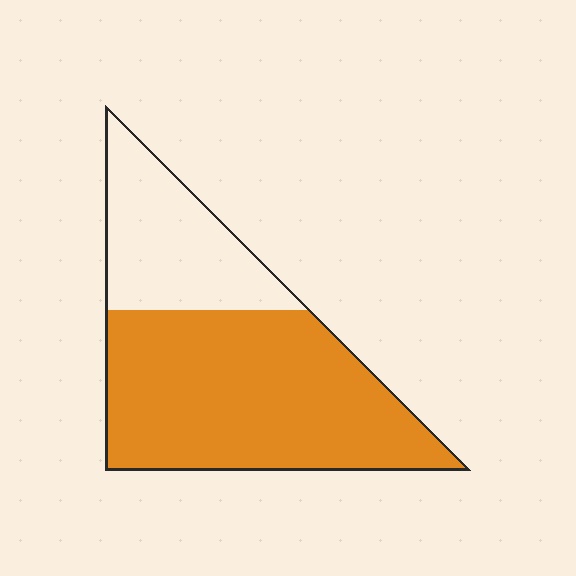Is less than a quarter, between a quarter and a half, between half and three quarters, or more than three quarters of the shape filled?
Between half and three quarters.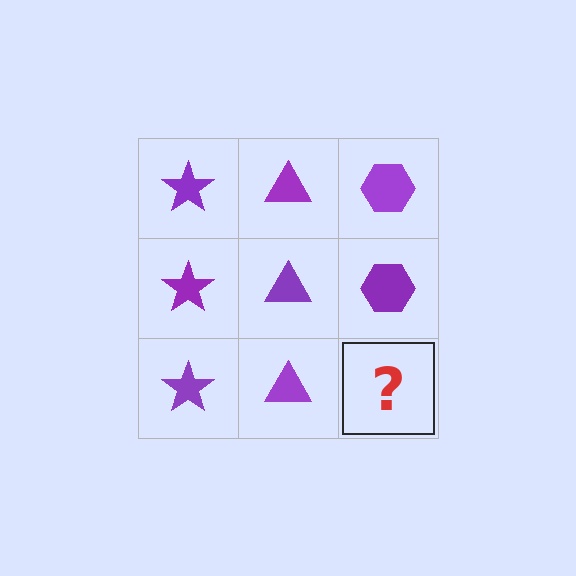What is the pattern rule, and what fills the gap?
The rule is that each column has a consistent shape. The gap should be filled with a purple hexagon.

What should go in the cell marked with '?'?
The missing cell should contain a purple hexagon.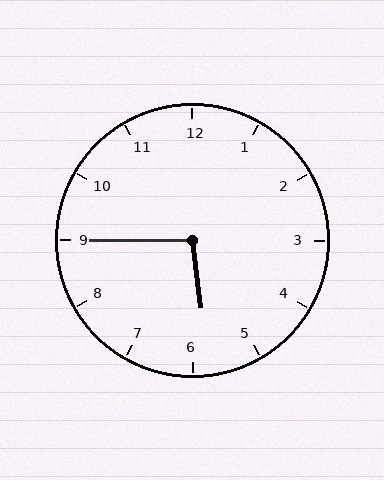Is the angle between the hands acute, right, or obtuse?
It is obtuse.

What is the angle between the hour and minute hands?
Approximately 98 degrees.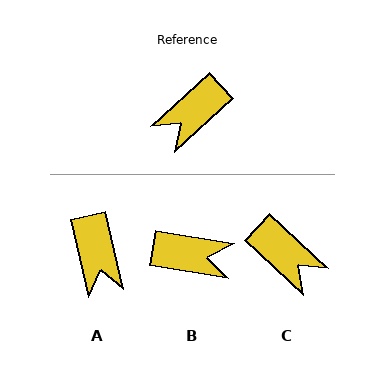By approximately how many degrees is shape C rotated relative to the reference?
Approximately 95 degrees counter-clockwise.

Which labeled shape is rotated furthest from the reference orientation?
B, about 129 degrees away.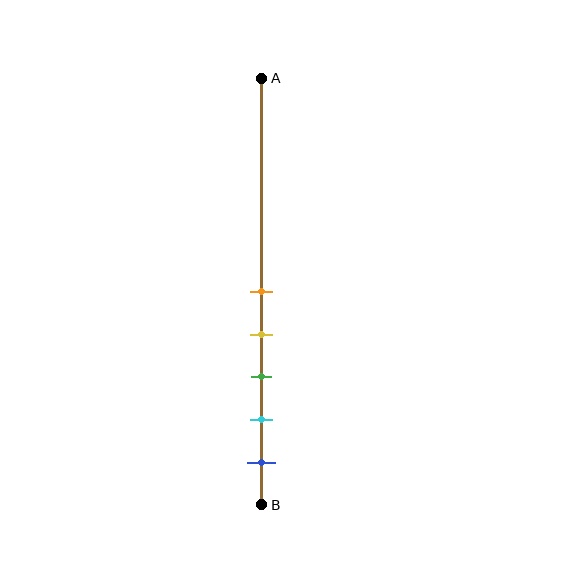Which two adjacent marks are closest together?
The orange and yellow marks are the closest adjacent pair.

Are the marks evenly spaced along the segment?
Yes, the marks are approximately evenly spaced.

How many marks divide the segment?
There are 5 marks dividing the segment.